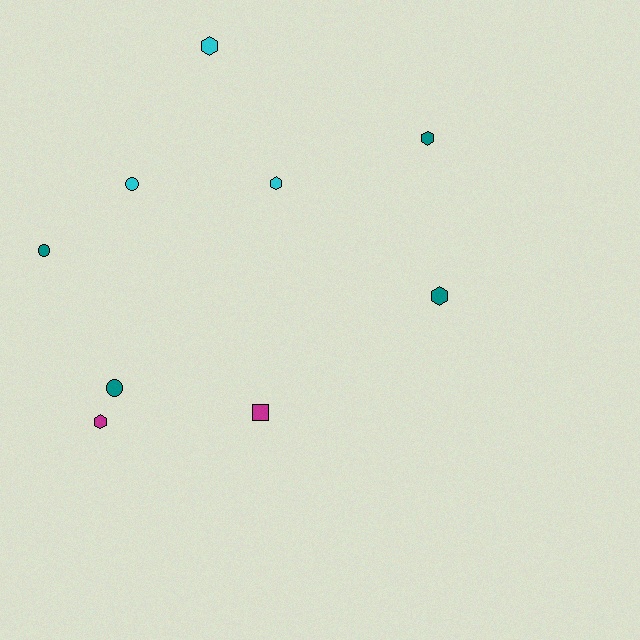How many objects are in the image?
There are 9 objects.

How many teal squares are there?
There are no teal squares.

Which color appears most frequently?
Teal, with 4 objects.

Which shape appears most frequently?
Hexagon, with 5 objects.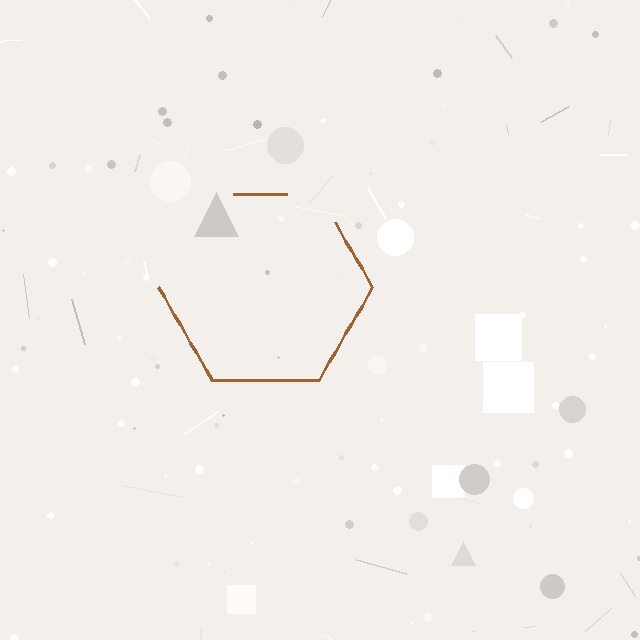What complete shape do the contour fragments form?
The contour fragments form a hexagon.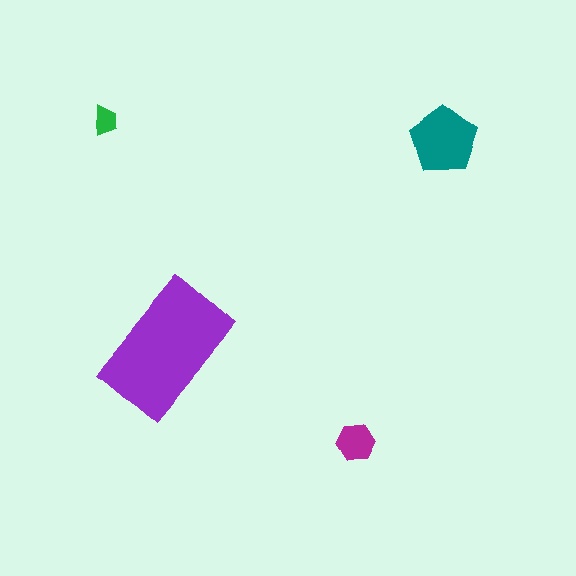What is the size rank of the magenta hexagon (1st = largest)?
3rd.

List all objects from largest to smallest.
The purple rectangle, the teal pentagon, the magenta hexagon, the green trapezoid.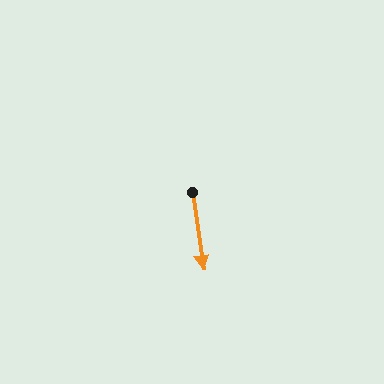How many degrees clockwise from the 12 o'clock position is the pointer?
Approximately 172 degrees.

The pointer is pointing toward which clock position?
Roughly 6 o'clock.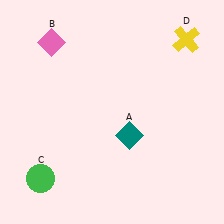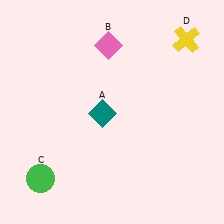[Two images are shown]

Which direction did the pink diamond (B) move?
The pink diamond (B) moved right.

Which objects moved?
The objects that moved are: the teal diamond (A), the pink diamond (B).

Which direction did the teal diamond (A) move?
The teal diamond (A) moved left.